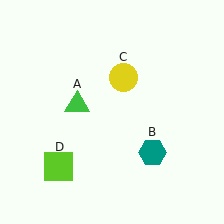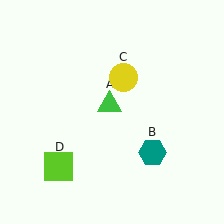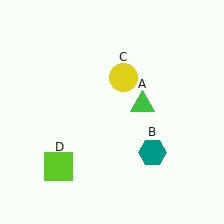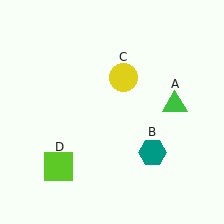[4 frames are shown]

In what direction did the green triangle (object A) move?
The green triangle (object A) moved right.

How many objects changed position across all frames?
1 object changed position: green triangle (object A).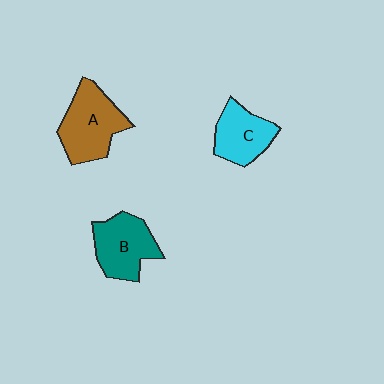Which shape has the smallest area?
Shape C (cyan).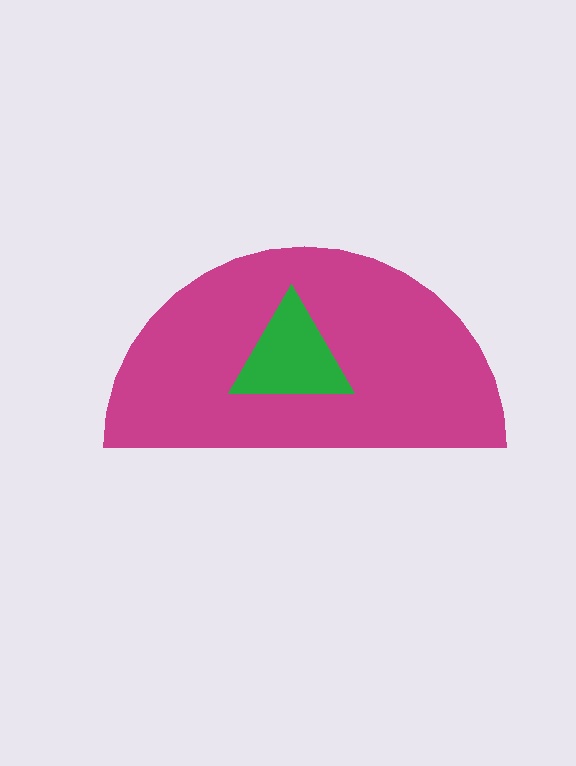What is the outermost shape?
The magenta semicircle.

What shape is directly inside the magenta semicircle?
The green triangle.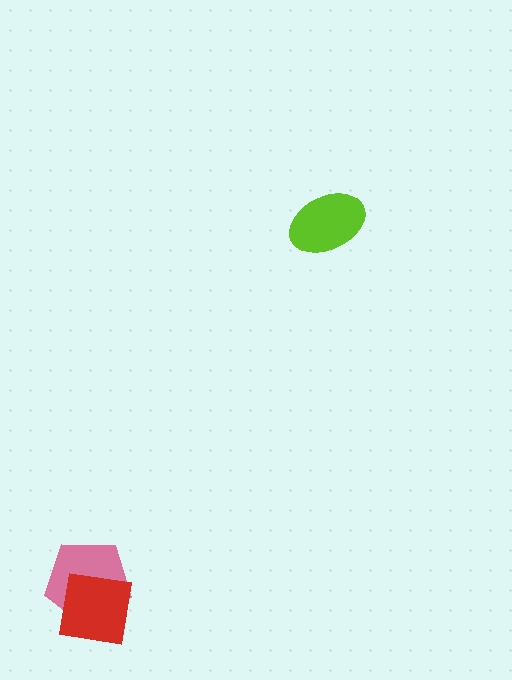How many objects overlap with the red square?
1 object overlaps with the red square.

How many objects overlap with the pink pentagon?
1 object overlaps with the pink pentagon.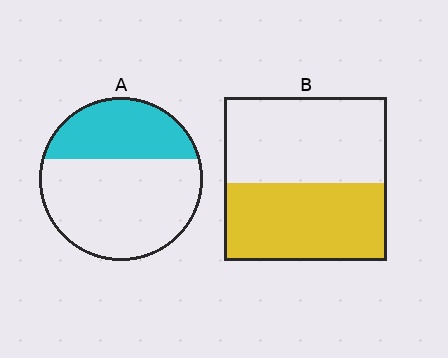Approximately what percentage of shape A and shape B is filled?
A is approximately 35% and B is approximately 50%.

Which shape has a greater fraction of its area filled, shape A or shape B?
Shape B.